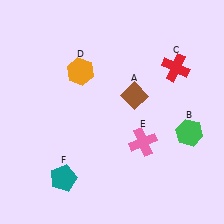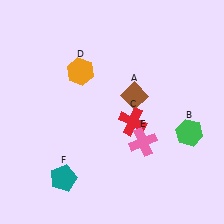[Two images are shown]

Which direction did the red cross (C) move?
The red cross (C) moved down.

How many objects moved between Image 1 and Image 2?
1 object moved between the two images.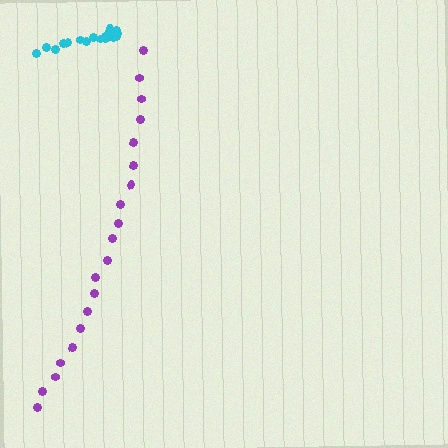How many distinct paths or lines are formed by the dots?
There are 2 distinct paths.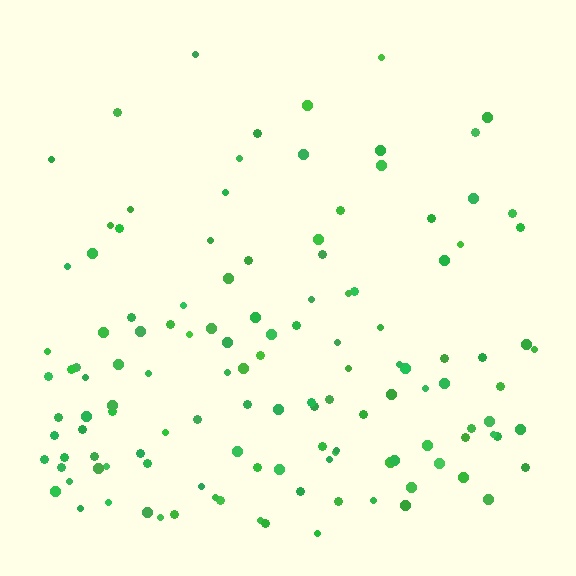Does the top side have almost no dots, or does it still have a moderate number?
Still a moderate number, just noticeably fewer than the bottom.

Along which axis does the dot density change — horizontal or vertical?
Vertical.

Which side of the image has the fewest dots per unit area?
The top.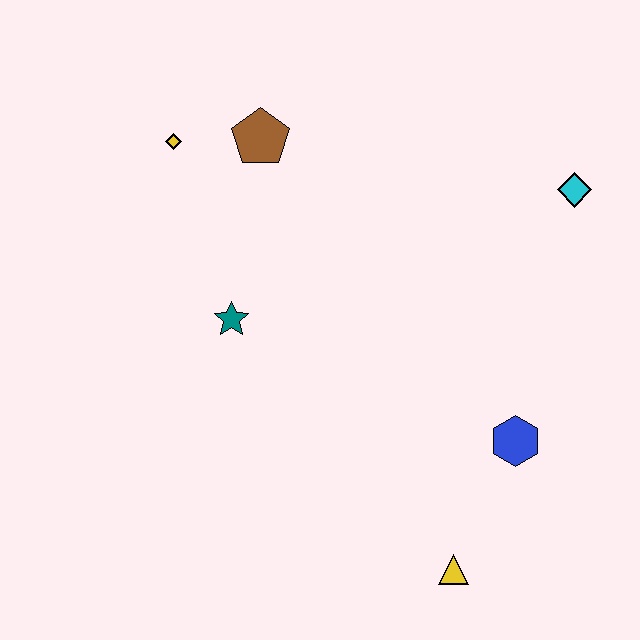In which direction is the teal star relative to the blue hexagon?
The teal star is to the left of the blue hexagon.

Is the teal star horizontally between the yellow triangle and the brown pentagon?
No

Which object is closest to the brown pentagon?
The yellow diamond is closest to the brown pentagon.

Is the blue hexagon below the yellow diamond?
Yes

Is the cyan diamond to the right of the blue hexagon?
Yes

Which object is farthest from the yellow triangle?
The yellow diamond is farthest from the yellow triangle.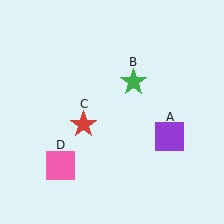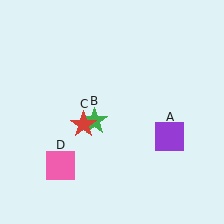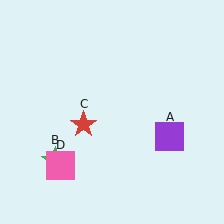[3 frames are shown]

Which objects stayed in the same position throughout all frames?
Purple square (object A) and red star (object C) and pink square (object D) remained stationary.